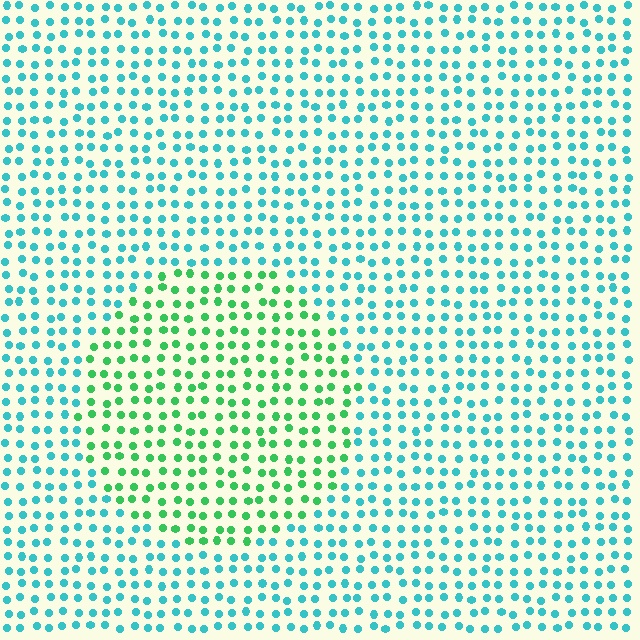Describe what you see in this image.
The image is filled with small cyan elements in a uniform arrangement. A circle-shaped region is visible where the elements are tinted to a slightly different hue, forming a subtle color boundary.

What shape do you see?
I see a circle.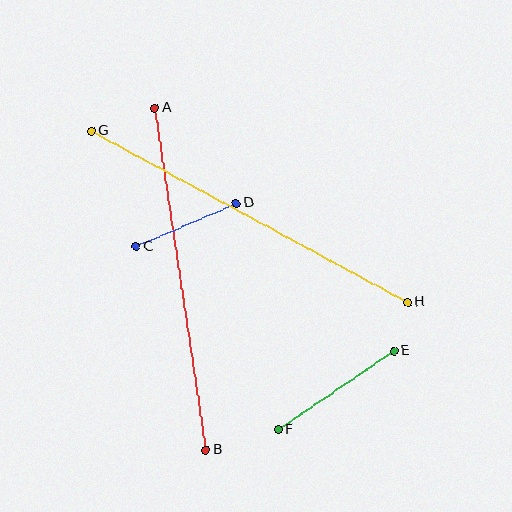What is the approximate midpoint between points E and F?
The midpoint is at approximately (336, 390) pixels.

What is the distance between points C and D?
The distance is approximately 109 pixels.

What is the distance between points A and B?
The distance is approximately 346 pixels.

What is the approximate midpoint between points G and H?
The midpoint is at approximately (249, 216) pixels.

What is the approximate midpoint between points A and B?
The midpoint is at approximately (180, 279) pixels.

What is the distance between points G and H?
The distance is approximately 360 pixels.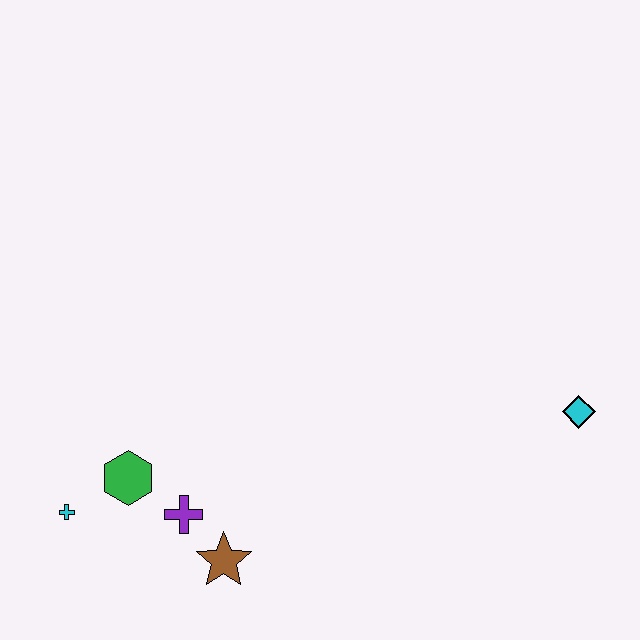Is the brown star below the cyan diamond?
Yes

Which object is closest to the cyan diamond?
The brown star is closest to the cyan diamond.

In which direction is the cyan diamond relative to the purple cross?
The cyan diamond is to the right of the purple cross.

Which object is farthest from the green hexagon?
The cyan diamond is farthest from the green hexagon.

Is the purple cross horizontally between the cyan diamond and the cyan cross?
Yes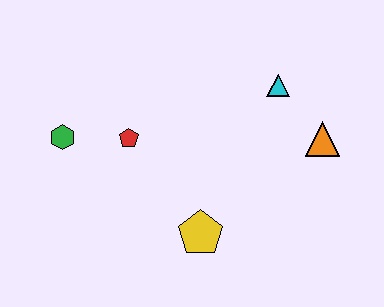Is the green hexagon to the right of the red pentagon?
No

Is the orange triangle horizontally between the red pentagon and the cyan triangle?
No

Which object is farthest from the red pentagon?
The orange triangle is farthest from the red pentagon.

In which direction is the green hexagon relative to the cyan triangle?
The green hexagon is to the left of the cyan triangle.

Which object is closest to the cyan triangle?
The orange triangle is closest to the cyan triangle.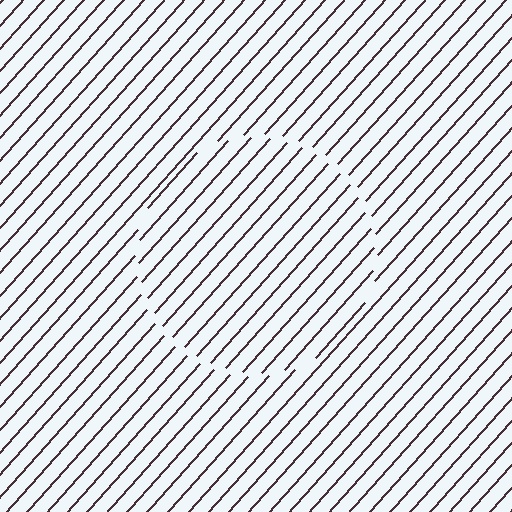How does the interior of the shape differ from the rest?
The interior of the shape contains the same grating, shifted by half a period — the contour is defined by the phase discontinuity where line-ends from the inner and outer gratings abut.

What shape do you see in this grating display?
An illusory circle. The interior of the shape contains the same grating, shifted by half a period — the contour is defined by the phase discontinuity where line-ends from the inner and outer gratings abut.